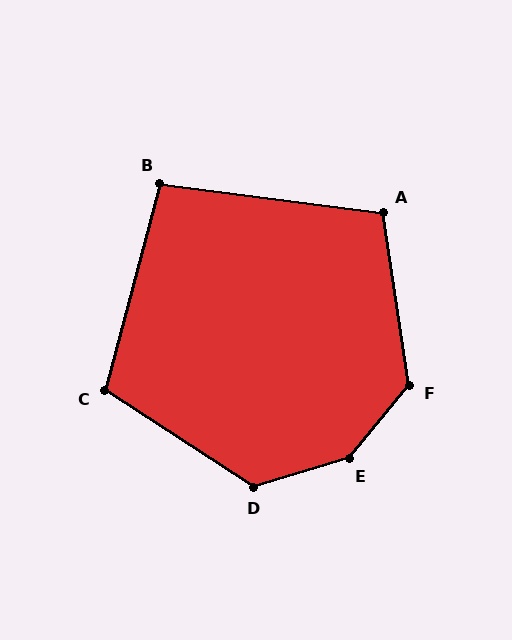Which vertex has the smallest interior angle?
B, at approximately 98 degrees.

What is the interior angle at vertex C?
Approximately 108 degrees (obtuse).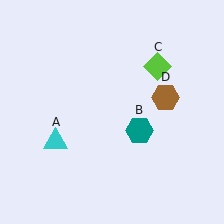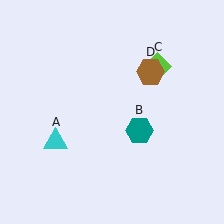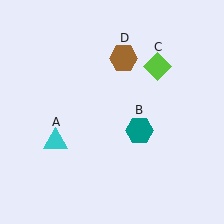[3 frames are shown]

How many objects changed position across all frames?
1 object changed position: brown hexagon (object D).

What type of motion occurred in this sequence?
The brown hexagon (object D) rotated counterclockwise around the center of the scene.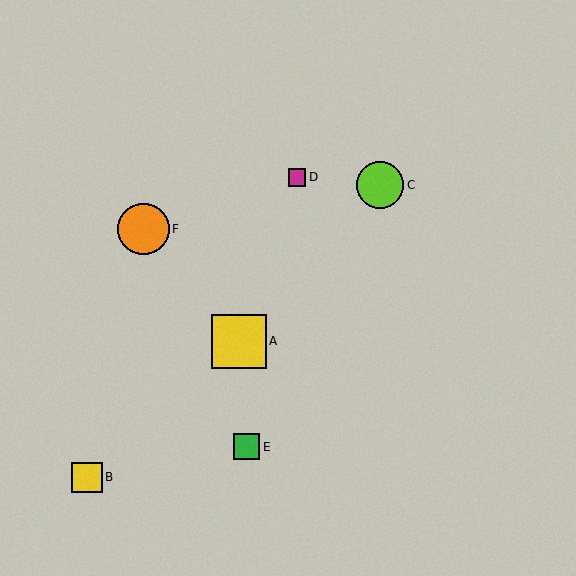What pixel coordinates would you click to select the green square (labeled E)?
Click at (247, 447) to select the green square E.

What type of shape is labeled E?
Shape E is a green square.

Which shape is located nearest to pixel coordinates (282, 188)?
The magenta square (labeled D) at (297, 177) is nearest to that location.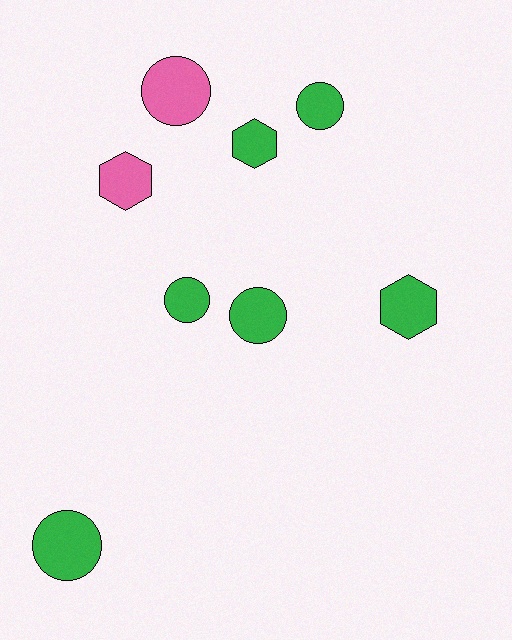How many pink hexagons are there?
There is 1 pink hexagon.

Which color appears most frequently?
Green, with 6 objects.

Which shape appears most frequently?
Circle, with 5 objects.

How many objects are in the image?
There are 8 objects.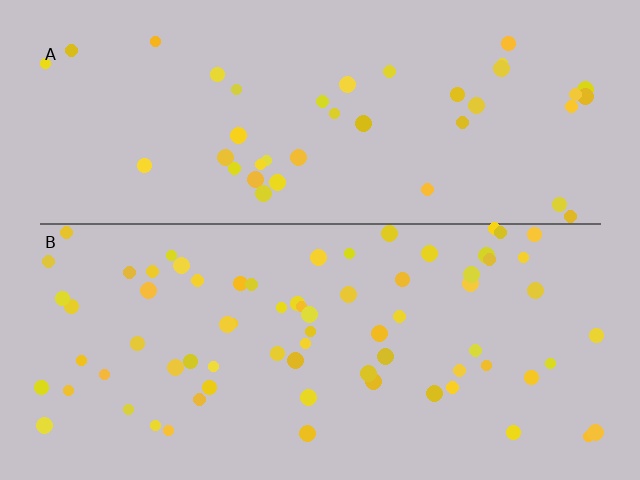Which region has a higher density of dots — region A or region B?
B (the bottom).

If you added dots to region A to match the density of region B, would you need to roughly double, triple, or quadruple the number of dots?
Approximately double.